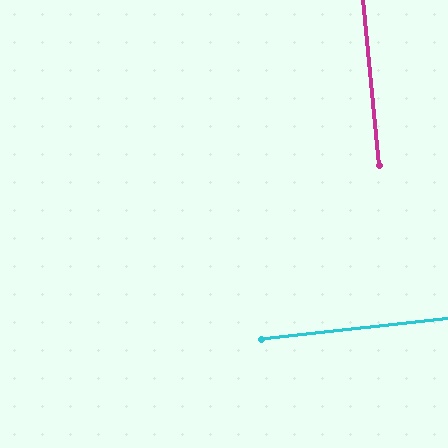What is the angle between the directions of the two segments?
Approximately 90 degrees.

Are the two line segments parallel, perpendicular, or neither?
Perpendicular — they meet at approximately 90°.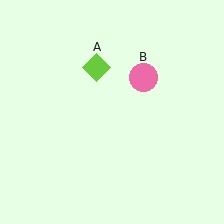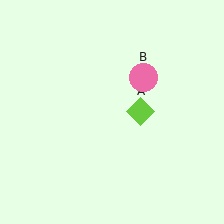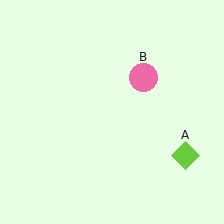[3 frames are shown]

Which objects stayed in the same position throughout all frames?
Pink circle (object B) remained stationary.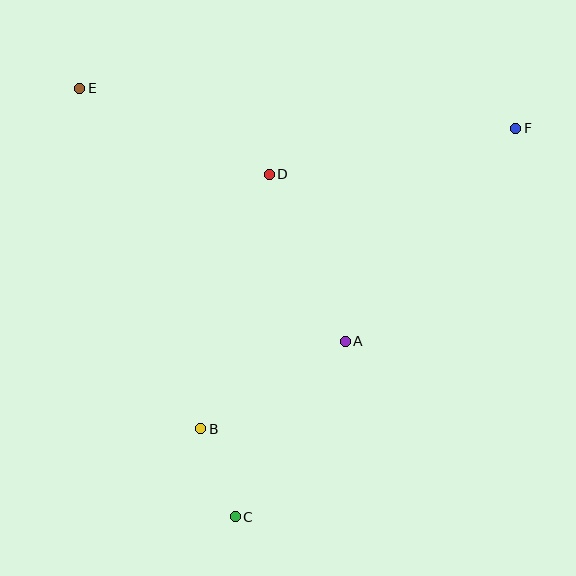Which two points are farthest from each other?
Points C and F are farthest from each other.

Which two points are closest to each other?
Points B and C are closest to each other.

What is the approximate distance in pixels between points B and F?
The distance between B and F is approximately 436 pixels.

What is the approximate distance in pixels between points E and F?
The distance between E and F is approximately 438 pixels.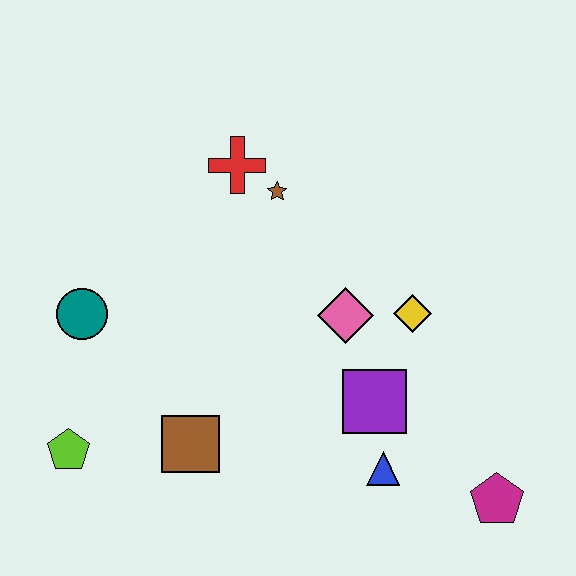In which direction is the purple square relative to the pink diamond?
The purple square is below the pink diamond.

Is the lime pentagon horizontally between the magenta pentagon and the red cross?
No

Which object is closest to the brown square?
The lime pentagon is closest to the brown square.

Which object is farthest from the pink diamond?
The lime pentagon is farthest from the pink diamond.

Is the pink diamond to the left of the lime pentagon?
No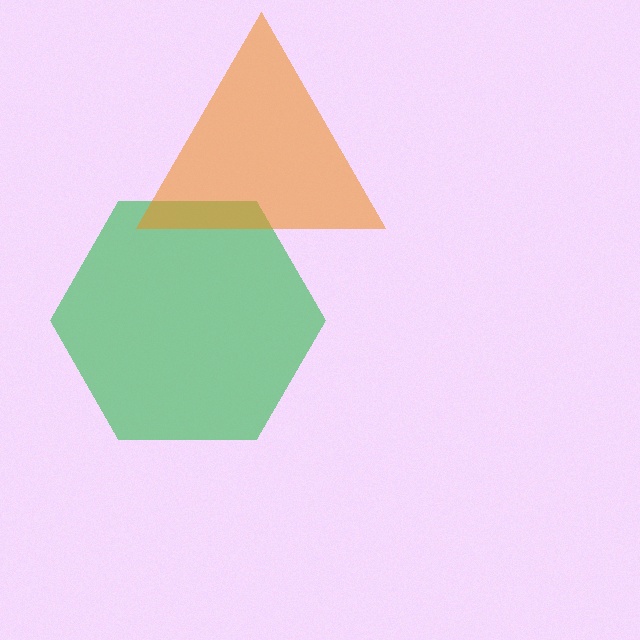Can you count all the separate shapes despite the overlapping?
Yes, there are 2 separate shapes.